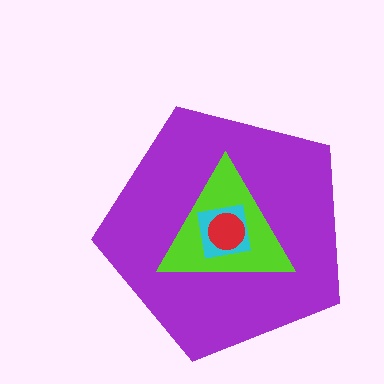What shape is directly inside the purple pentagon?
The lime triangle.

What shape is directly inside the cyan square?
The red circle.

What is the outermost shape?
The purple pentagon.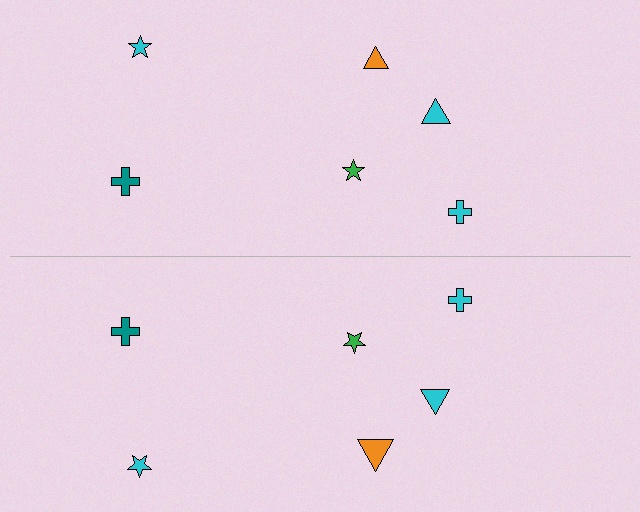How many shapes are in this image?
There are 12 shapes in this image.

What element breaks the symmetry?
The orange triangle on the bottom side has a different size than its mirror counterpart.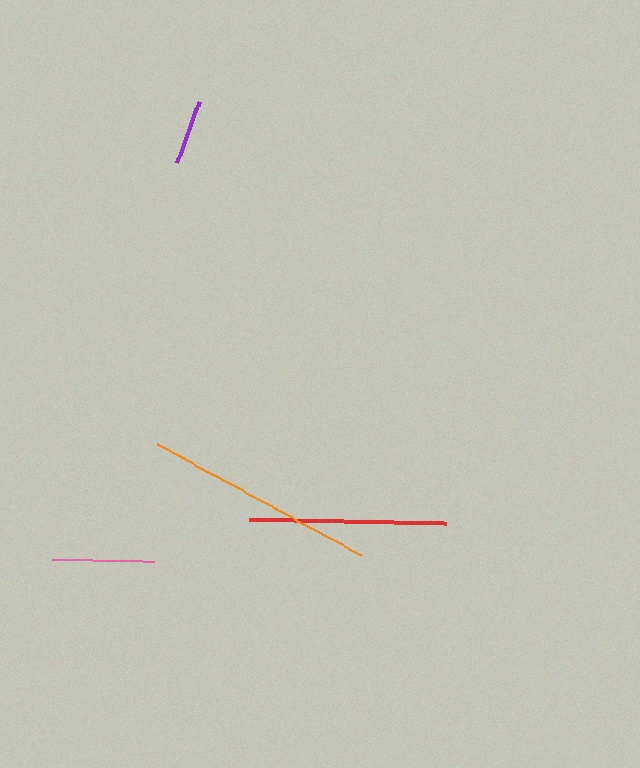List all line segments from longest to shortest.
From longest to shortest: orange, red, pink, purple.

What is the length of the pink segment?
The pink segment is approximately 102 pixels long.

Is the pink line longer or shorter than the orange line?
The orange line is longer than the pink line.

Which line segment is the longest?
The orange line is the longest at approximately 233 pixels.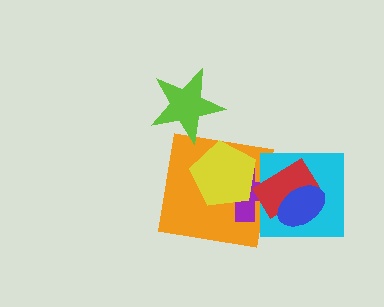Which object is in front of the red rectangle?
The blue ellipse is in front of the red rectangle.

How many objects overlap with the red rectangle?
4 objects overlap with the red rectangle.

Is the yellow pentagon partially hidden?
No, no other shape covers it.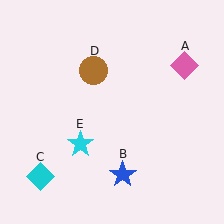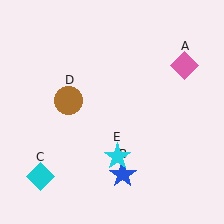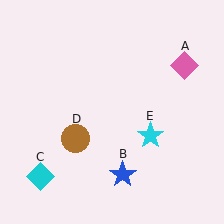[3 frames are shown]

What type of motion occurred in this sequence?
The brown circle (object D), cyan star (object E) rotated counterclockwise around the center of the scene.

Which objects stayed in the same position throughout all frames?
Pink diamond (object A) and blue star (object B) and cyan diamond (object C) remained stationary.